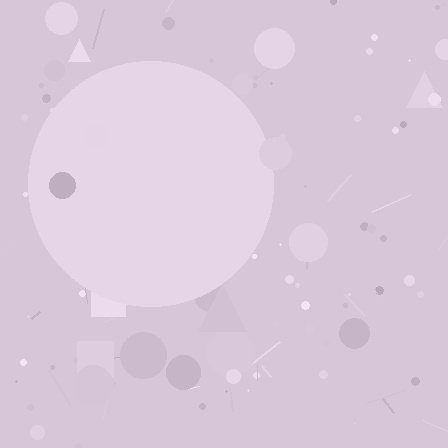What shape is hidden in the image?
A circle is hidden in the image.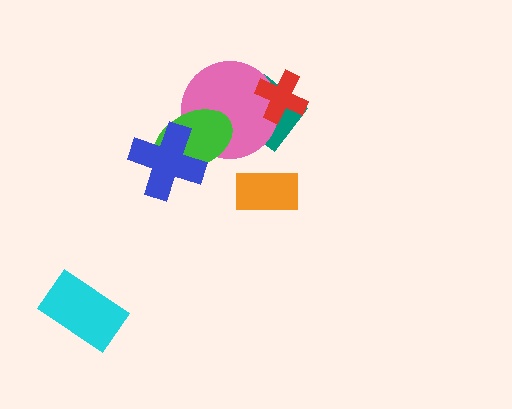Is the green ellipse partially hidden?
Yes, it is partially covered by another shape.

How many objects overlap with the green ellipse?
2 objects overlap with the green ellipse.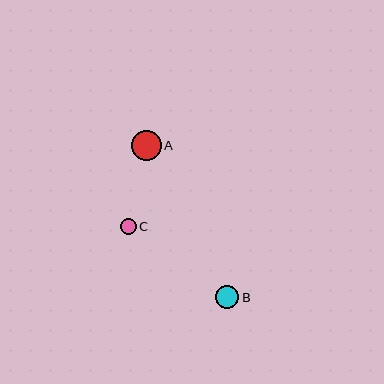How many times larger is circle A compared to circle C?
Circle A is approximately 1.9 times the size of circle C.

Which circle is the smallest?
Circle C is the smallest with a size of approximately 16 pixels.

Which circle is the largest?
Circle A is the largest with a size of approximately 30 pixels.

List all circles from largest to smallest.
From largest to smallest: A, B, C.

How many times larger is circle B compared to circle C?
Circle B is approximately 1.4 times the size of circle C.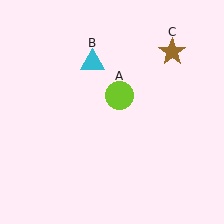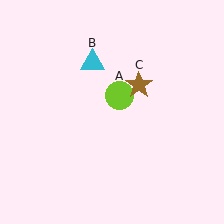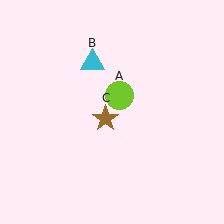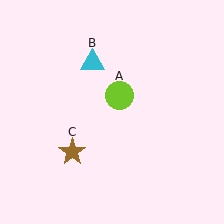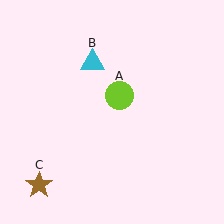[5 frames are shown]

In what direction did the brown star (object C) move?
The brown star (object C) moved down and to the left.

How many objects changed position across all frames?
1 object changed position: brown star (object C).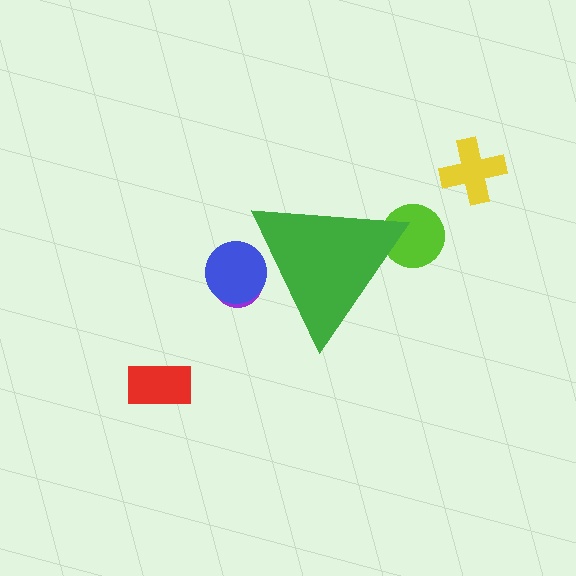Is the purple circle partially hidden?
Yes, the purple circle is partially hidden behind the green triangle.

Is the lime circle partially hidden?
Yes, the lime circle is partially hidden behind the green triangle.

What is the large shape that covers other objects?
A green triangle.